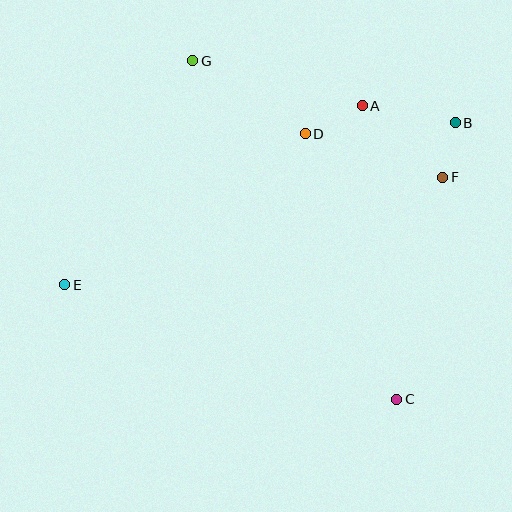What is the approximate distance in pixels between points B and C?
The distance between B and C is approximately 283 pixels.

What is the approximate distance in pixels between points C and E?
The distance between C and E is approximately 351 pixels.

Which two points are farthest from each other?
Points B and E are farthest from each other.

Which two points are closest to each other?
Points B and F are closest to each other.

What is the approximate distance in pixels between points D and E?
The distance between D and E is approximately 284 pixels.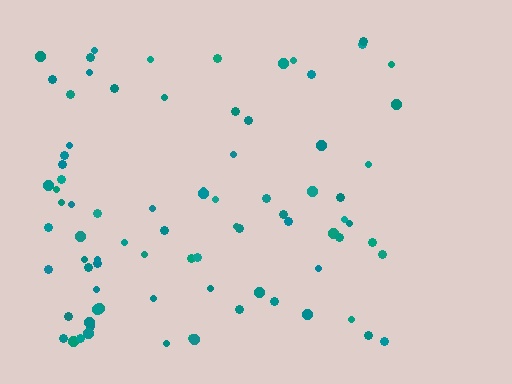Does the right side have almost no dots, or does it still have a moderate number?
Still a moderate number, just noticeably fewer than the left.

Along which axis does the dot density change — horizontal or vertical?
Horizontal.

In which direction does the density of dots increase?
From right to left, with the left side densest.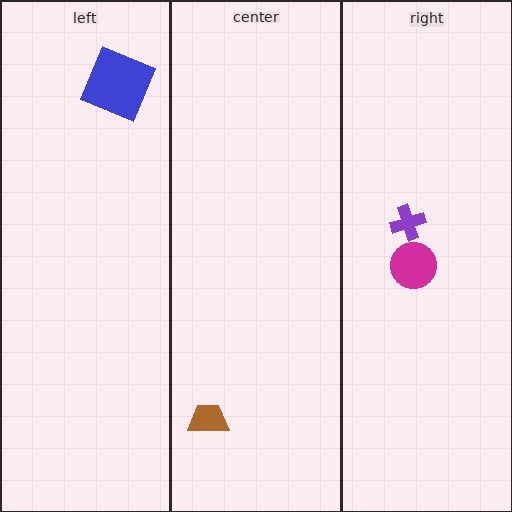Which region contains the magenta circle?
The right region.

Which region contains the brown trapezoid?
The center region.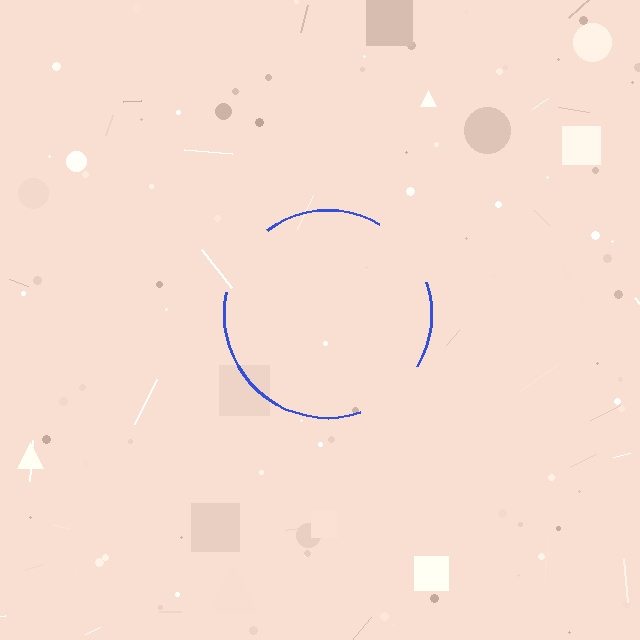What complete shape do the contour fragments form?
The contour fragments form a circle.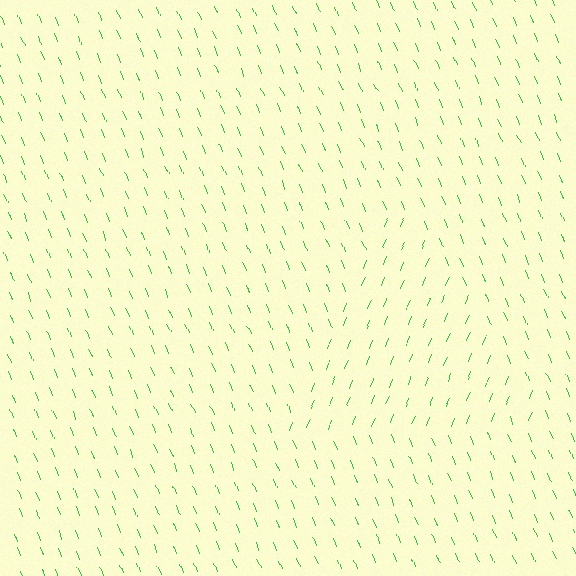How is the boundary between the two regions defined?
The boundary is defined purely by a change in line orientation (approximately 45 degrees difference). All lines are the same color and thickness.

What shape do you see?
I see a triangle.